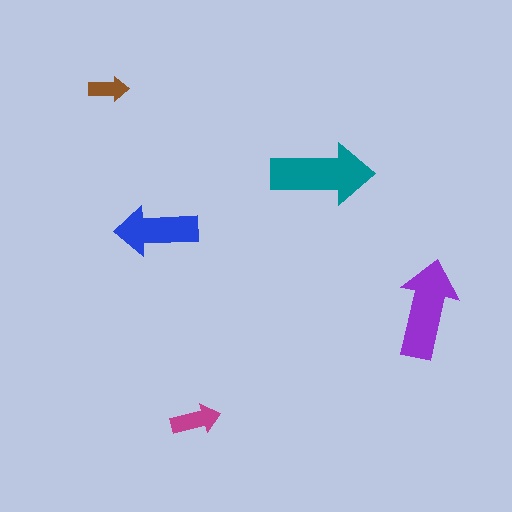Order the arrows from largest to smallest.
the teal one, the purple one, the blue one, the magenta one, the brown one.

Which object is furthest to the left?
The brown arrow is leftmost.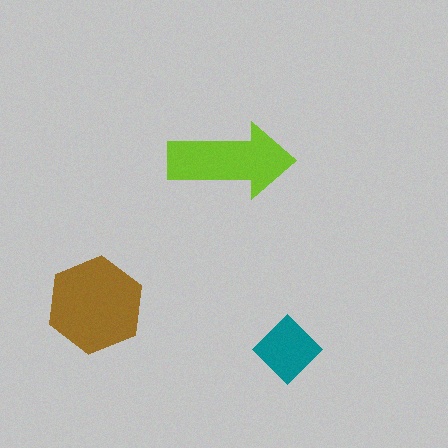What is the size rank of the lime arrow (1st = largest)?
2nd.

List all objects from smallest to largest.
The teal diamond, the lime arrow, the brown hexagon.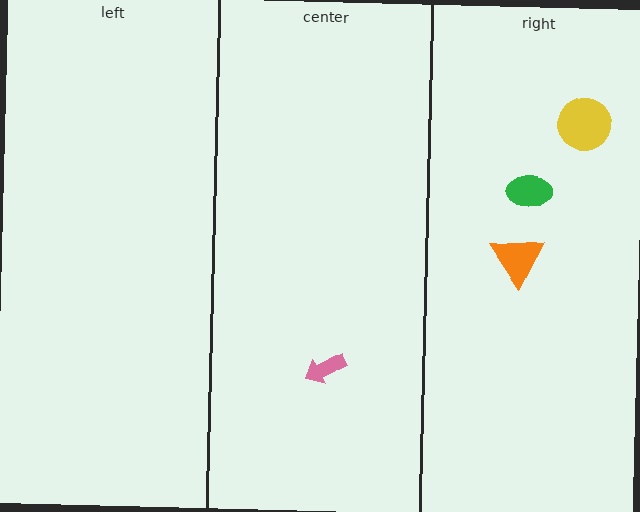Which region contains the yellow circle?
The right region.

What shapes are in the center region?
The pink arrow.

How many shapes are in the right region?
3.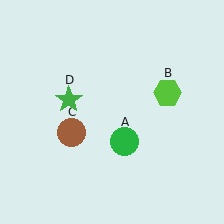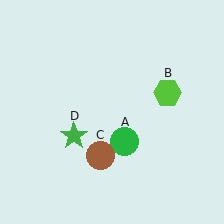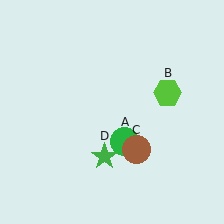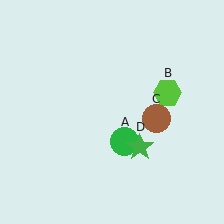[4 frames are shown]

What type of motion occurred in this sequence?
The brown circle (object C), green star (object D) rotated counterclockwise around the center of the scene.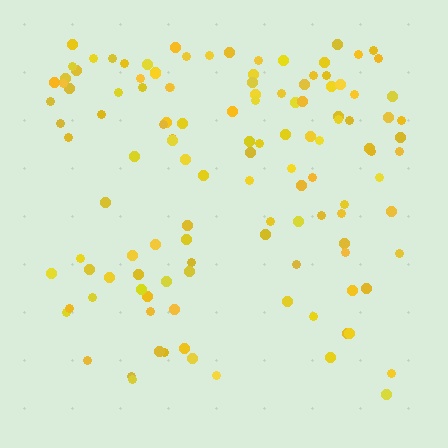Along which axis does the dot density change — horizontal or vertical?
Vertical.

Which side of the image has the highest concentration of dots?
The top.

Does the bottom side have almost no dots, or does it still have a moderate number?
Still a moderate number, just noticeably fewer than the top.